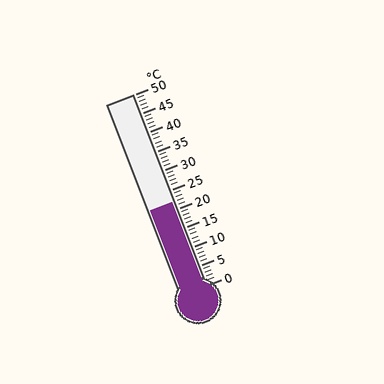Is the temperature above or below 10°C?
The temperature is above 10°C.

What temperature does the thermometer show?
The thermometer shows approximately 22°C.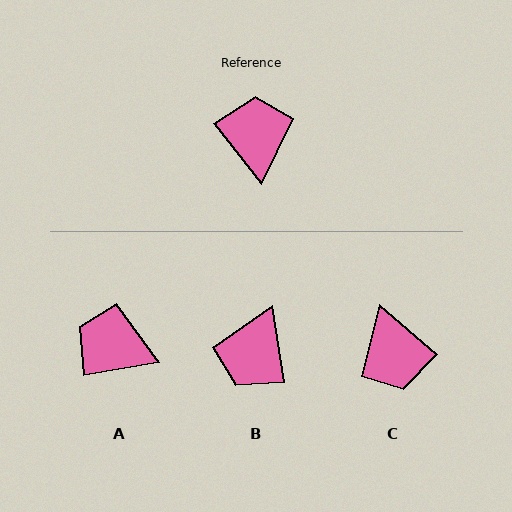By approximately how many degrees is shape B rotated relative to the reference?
Approximately 151 degrees counter-clockwise.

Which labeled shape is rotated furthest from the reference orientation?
C, about 168 degrees away.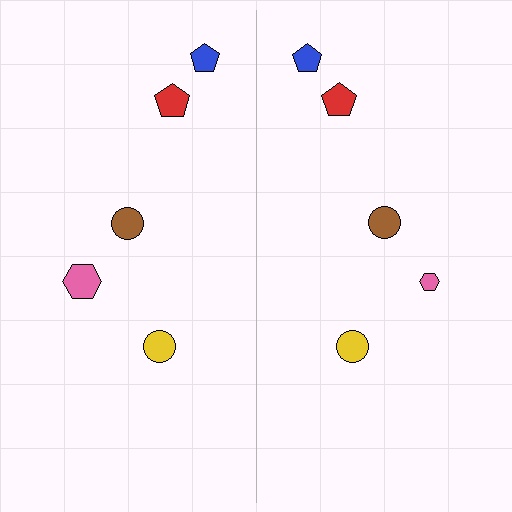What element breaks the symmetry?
The pink hexagon on the right side has a different size than its mirror counterpart.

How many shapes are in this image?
There are 10 shapes in this image.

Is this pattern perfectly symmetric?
No, the pattern is not perfectly symmetric. The pink hexagon on the right side has a different size than its mirror counterpart.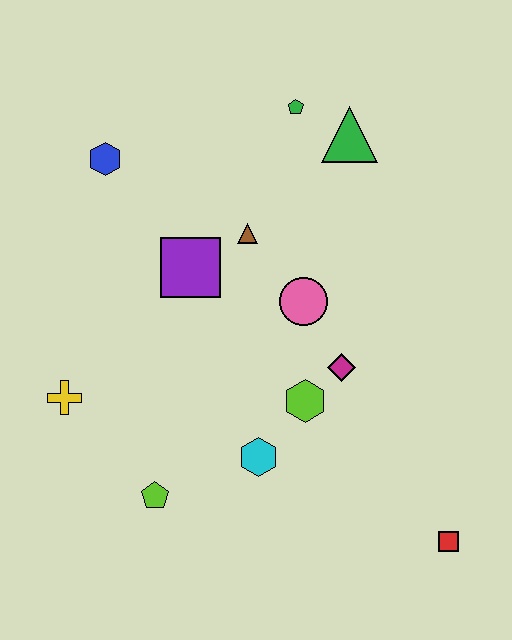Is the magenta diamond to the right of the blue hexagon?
Yes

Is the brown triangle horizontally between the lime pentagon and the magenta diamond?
Yes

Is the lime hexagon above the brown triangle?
No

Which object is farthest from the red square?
The blue hexagon is farthest from the red square.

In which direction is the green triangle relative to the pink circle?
The green triangle is above the pink circle.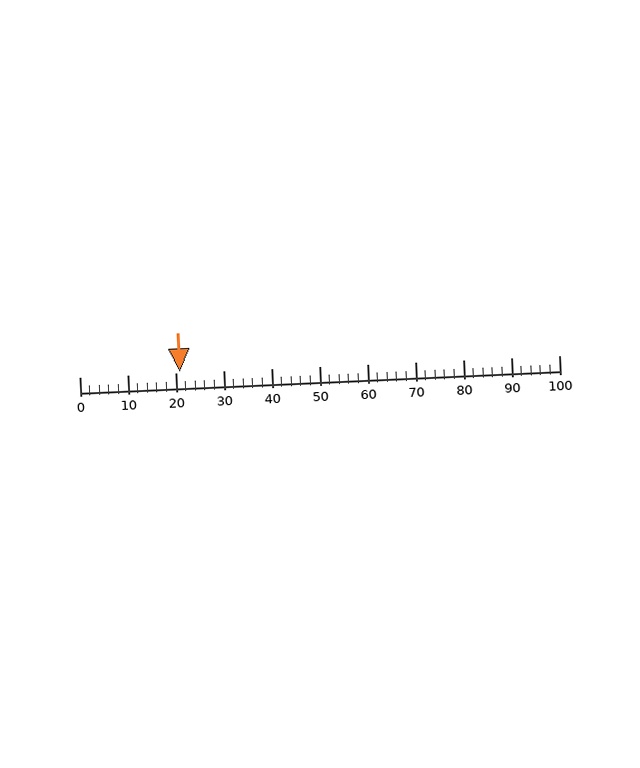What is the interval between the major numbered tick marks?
The major tick marks are spaced 10 units apart.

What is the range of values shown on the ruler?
The ruler shows values from 0 to 100.